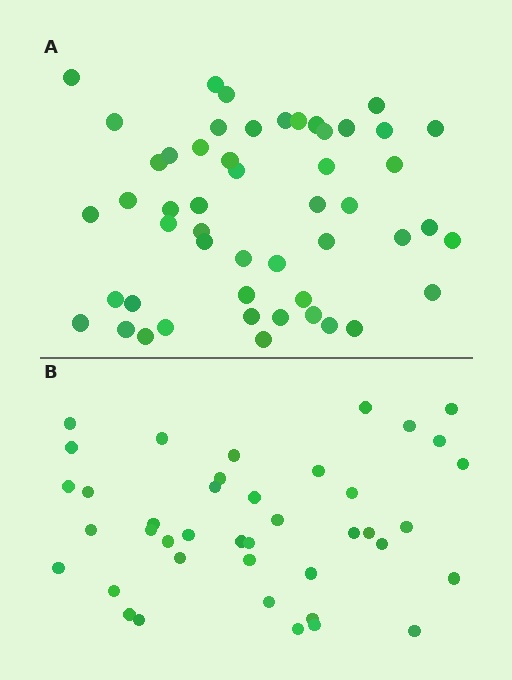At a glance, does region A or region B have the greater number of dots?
Region A (the top region) has more dots.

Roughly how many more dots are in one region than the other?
Region A has roughly 10 or so more dots than region B.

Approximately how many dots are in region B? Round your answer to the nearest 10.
About 40 dots. (The exact count is 41, which rounds to 40.)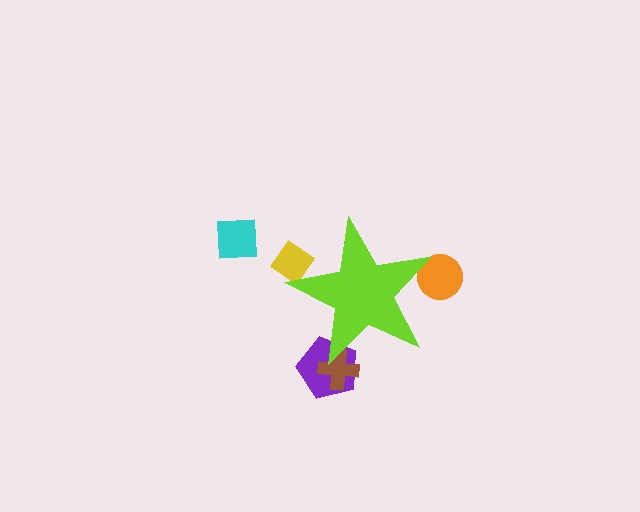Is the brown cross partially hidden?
Yes, the brown cross is partially hidden behind the lime star.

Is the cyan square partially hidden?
No, the cyan square is fully visible.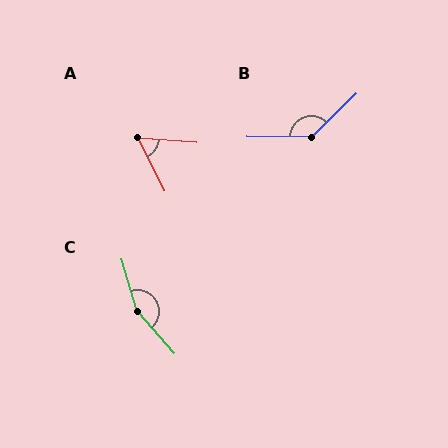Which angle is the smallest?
A, at approximately 59 degrees.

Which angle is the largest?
C, at approximately 155 degrees.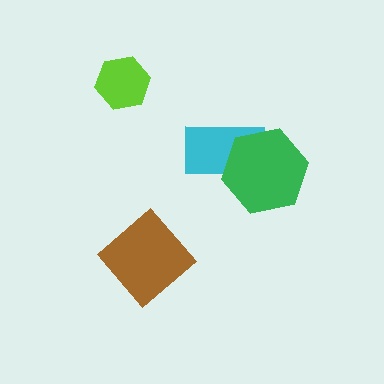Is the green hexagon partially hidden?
No, no other shape covers it.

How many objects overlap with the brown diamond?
0 objects overlap with the brown diamond.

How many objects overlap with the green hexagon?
1 object overlaps with the green hexagon.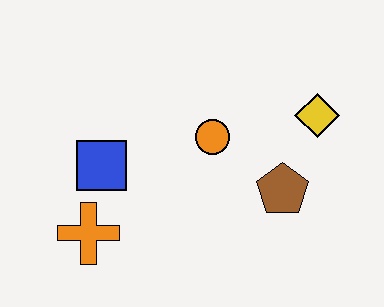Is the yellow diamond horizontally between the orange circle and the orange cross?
No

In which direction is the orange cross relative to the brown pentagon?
The orange cross is to the left of the brown pentagon.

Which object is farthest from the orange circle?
The orange cross is farthest from the orange circle.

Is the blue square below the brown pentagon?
No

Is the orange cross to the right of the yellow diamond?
No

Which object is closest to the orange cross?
The blue square is closest to the orange cross.